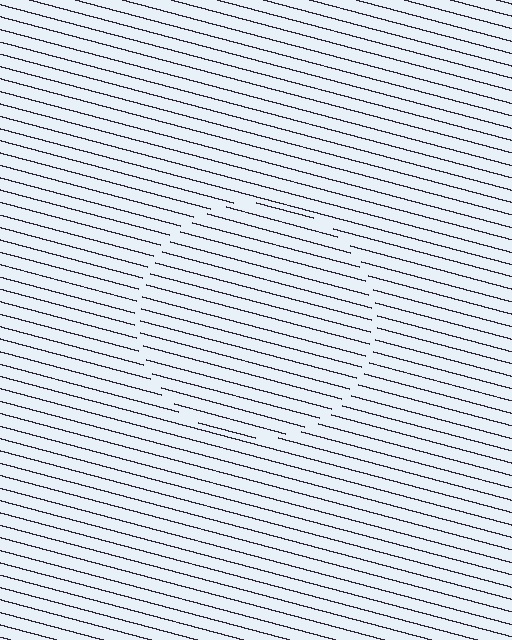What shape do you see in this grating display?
An illusory circle. The interior of the shape contains the same grating, shifted by half a period — the contour is defined by the phase discontinuity where line-ends from the inner and outer gratings abut.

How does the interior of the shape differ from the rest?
The interior of the shape contains the same grating, shifted by half a period — the contour is defined by the phase discontinuity where line-ends from the inner and outer gratings abut.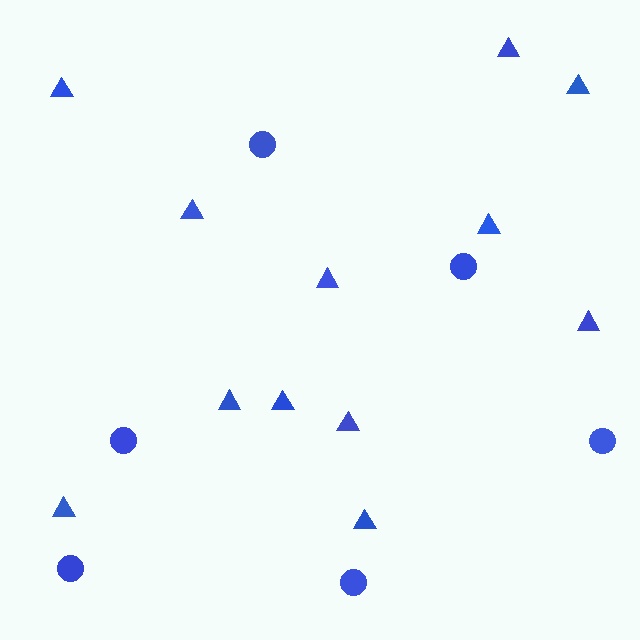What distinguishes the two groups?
There are 2 groups: one group of circles (6) and one group of triangles (12).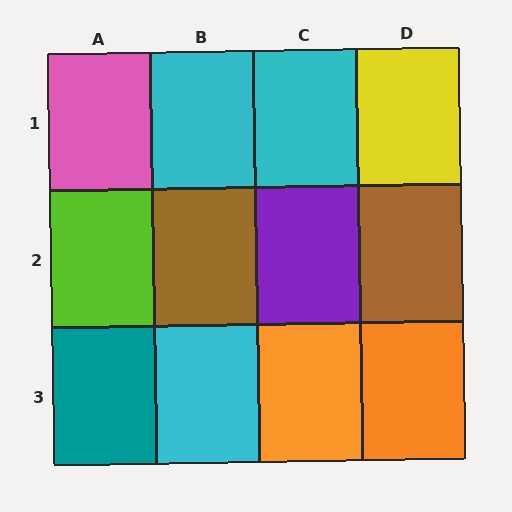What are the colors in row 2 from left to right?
Lime, brown, purple, brown.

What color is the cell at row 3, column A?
Teal.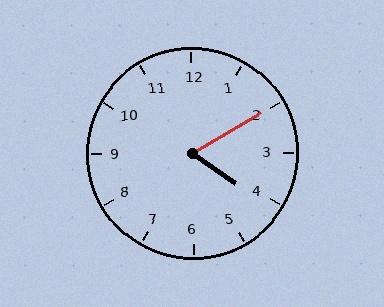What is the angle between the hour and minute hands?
Approximately 65 degrees.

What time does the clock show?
4:10.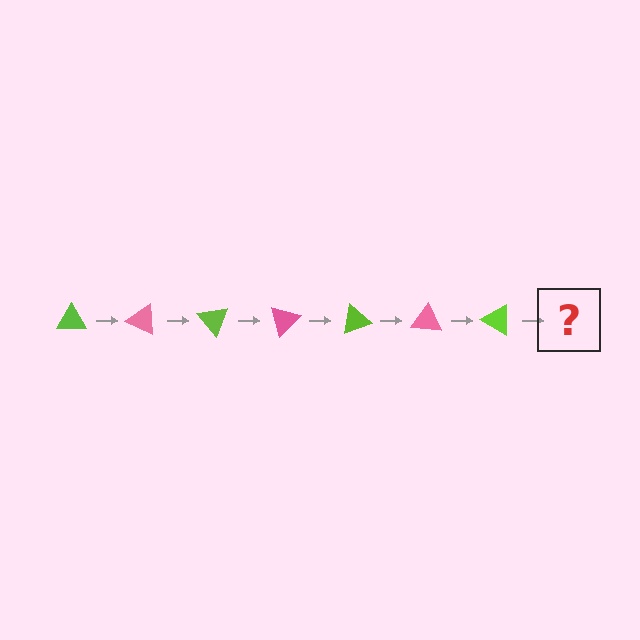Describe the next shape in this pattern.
It should be a pink triangle, rotated 175 degrees from the start.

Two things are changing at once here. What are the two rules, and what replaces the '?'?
The two rules are that it rotates 25 degrees each step and the color cycles through lime and pink. The '?' should be a pink triangle, rotated 175 degrees from the start.